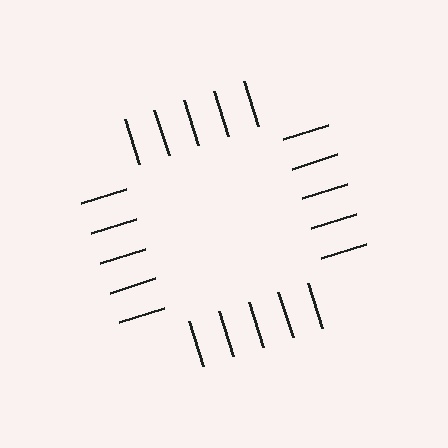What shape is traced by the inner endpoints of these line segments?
An illusory square — the line segments terminate on its edges but no continuous stroke is drawn.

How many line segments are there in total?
20 — 5 along each of the 4 edges.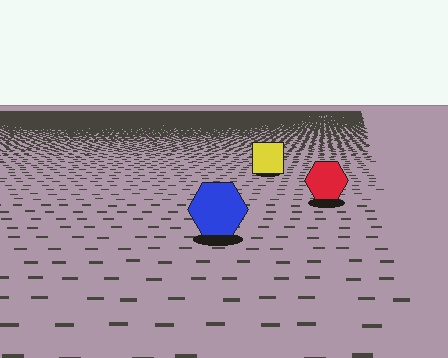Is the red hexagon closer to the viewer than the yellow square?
Yes. The red hexagon is closer — you can tell from the texture gradient: the ground texture is coarser near it.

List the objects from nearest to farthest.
From nearest to farthest: the blue hexagon, the red hexagon, the yellow square.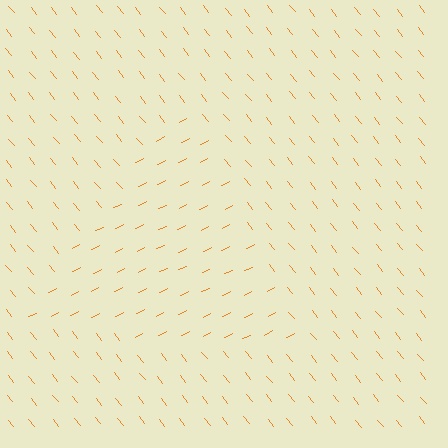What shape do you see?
I see a triangle.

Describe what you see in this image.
The image is filled with small orange line segments. A triangle region in the image has lines oriented differently from the surrounding lines, creating a visible texture boundary.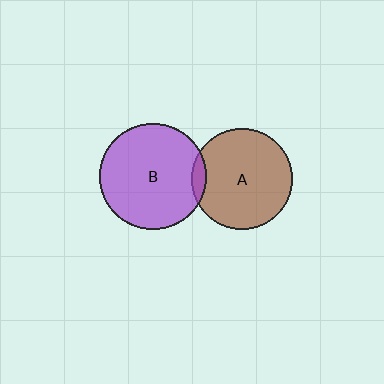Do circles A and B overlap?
Yes.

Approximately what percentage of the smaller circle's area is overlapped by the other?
Approximately 5%.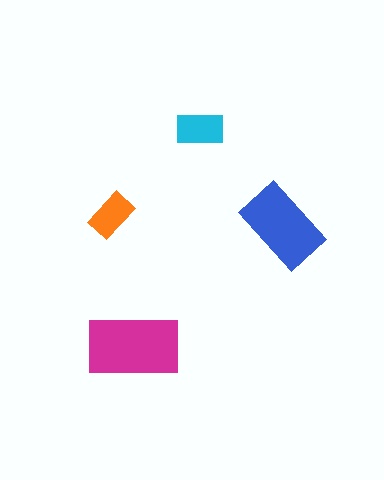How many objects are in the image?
There are 4 objects in the image.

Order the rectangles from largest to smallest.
the magenta one, the blue one, the cyan one, the orange one.